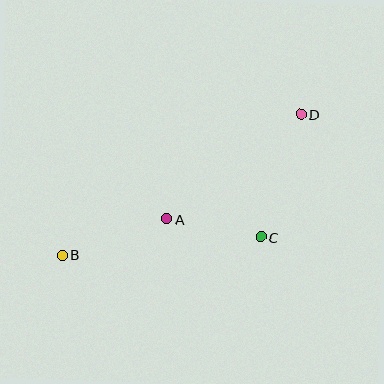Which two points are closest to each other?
Points A and C are closest to each other.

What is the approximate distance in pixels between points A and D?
The distance between A and D is approximately 170 pixels.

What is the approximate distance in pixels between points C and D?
The distance between C and D is approximately 129 pixels.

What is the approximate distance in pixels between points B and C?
The distance between B and C is approximately 200 pixels.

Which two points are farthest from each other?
Points B and D are farthest from each other.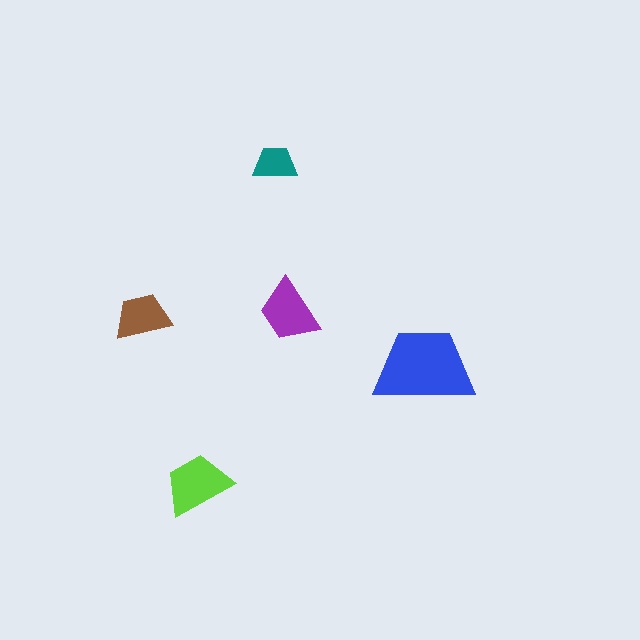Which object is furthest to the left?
The brown trapezoid is leftmost.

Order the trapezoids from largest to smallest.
the blue one, the lime one, the purple one, the brown one, the teal one.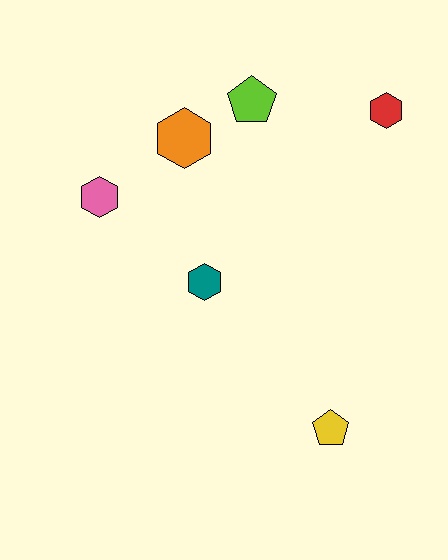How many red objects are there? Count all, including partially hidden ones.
There is 1 red object.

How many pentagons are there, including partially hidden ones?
There are 2 pentagons.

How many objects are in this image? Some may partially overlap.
There are 6 objects.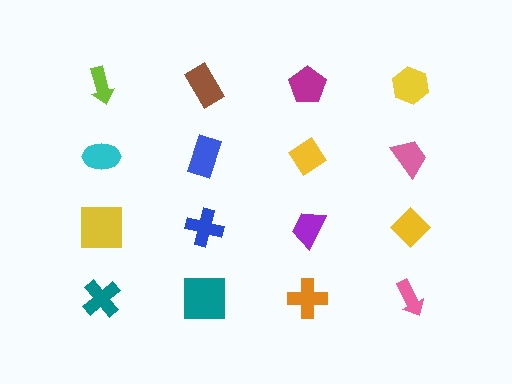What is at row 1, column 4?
A yellow hexagon.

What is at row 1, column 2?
A brown rectangle.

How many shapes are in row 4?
4 shapes.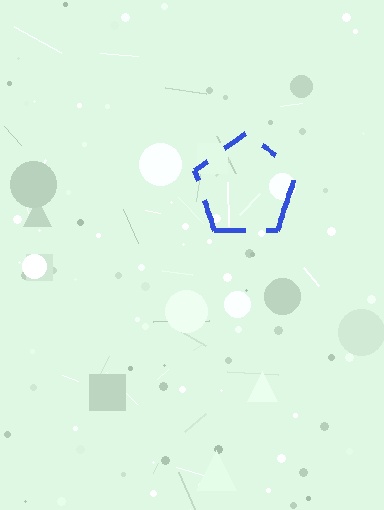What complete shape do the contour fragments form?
The contour fragments form a pentagon.